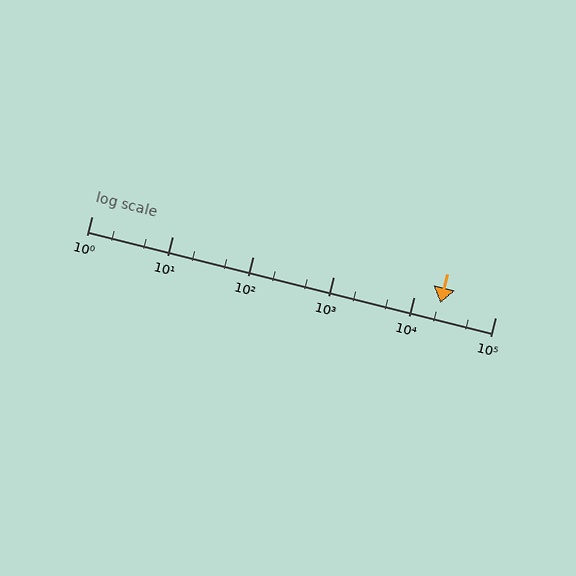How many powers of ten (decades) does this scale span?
The scale spans 5 decades, from 1 to 100000.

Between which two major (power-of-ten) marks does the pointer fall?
The pointer is between 10000 and 100000.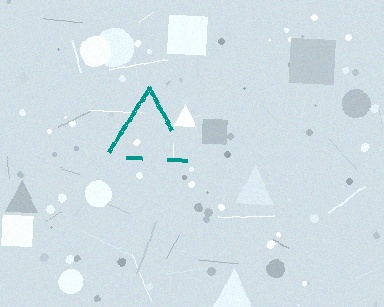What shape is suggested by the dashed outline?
The dashed outline suggests a triangle.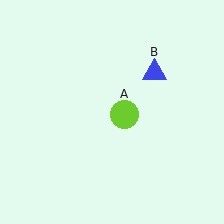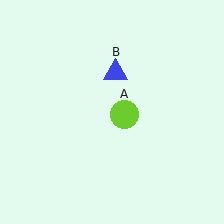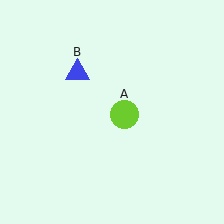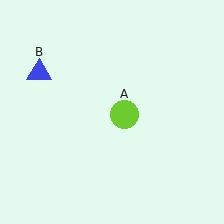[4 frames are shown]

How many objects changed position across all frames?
1 object changed position: blue triangle (object B).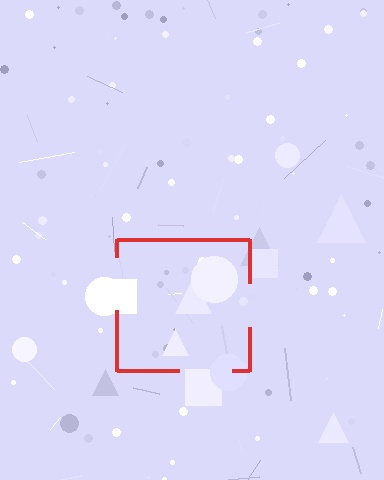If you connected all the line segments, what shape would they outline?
They would outline a square.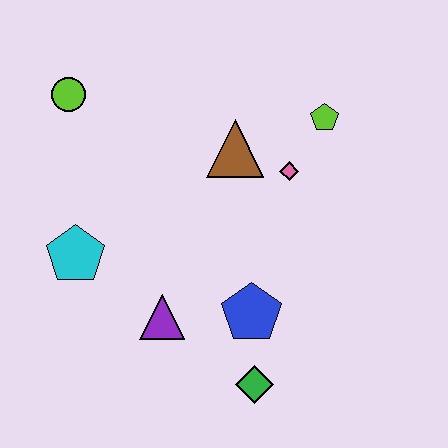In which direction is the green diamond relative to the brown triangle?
The green diamond is below the brown triangle.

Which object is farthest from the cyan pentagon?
The lime pentagon is farthest from the cyan pentagon.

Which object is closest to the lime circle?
The cyan pentagon is closest to the lime circle.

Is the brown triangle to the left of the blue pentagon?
Yes